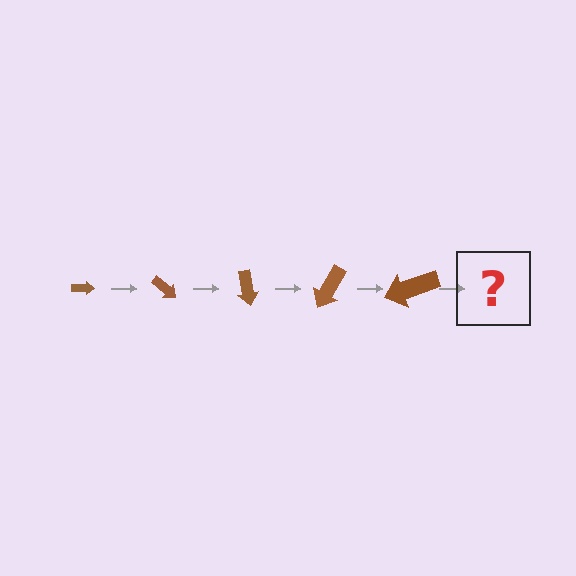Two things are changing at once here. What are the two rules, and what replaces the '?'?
The two rules are that the arrow grows larger each step and it rotates 40 degrees each step. The '?' should be an arrow, larger than the previous one and rotated 200 degrees from the start.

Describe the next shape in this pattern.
It should be an arrow, larger than the previous one and rotated 200 degrees from the start.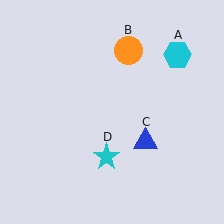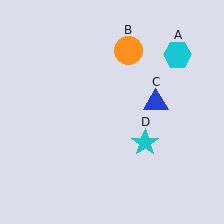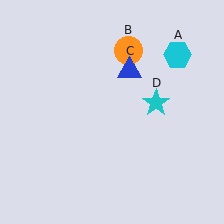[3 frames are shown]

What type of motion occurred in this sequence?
The blue triangle (object C), cyan star (object D) rotated counterclockwise around the center of the scene.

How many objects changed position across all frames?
2 objects changed position: blue triangle (object C), cyan star (object D).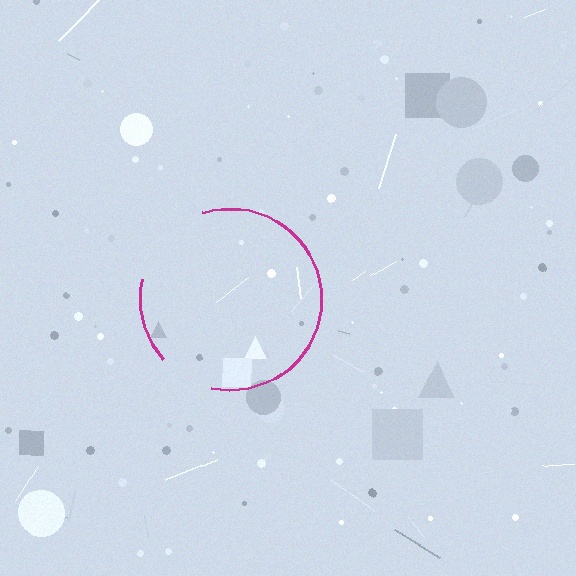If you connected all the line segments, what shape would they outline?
They would outline a circle.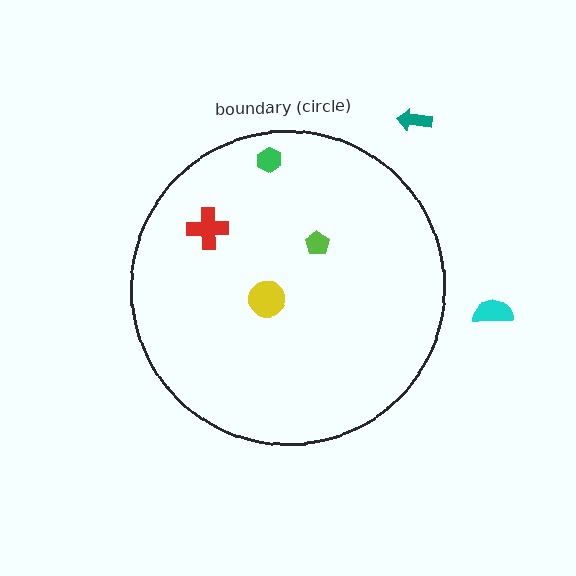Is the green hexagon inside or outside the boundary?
Inside.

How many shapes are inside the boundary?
4 inside, 2 outside.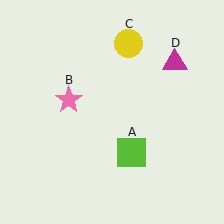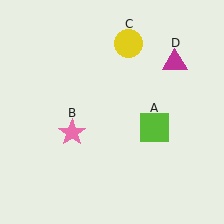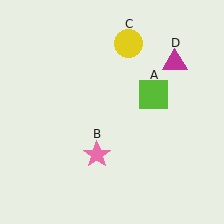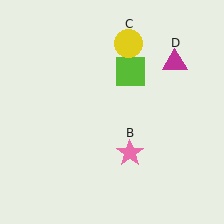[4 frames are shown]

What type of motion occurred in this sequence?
The lime square (object A), pink star (object B) rotated counterclockwise around the center of the scene.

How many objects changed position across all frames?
2 objects changed position: lime square (object A), pink star (object B).